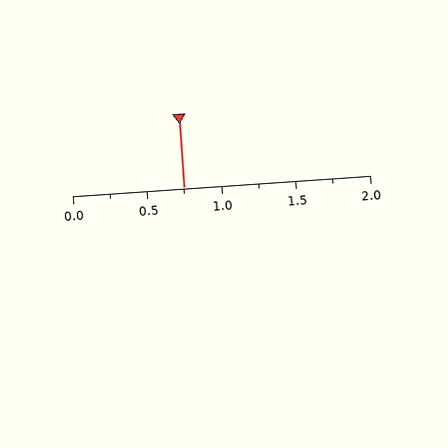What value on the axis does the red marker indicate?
The marker indicates approximately 0.75.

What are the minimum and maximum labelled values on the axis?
The axis runs from 0.0 to 2.0.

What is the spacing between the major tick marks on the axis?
The major ticks are spaced 0.5 apart.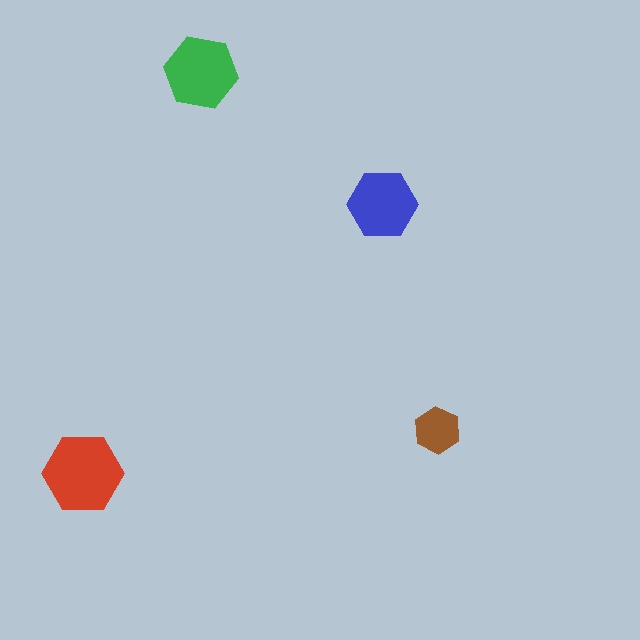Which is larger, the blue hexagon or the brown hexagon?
The blue one.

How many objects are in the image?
There are 4 objects in the image.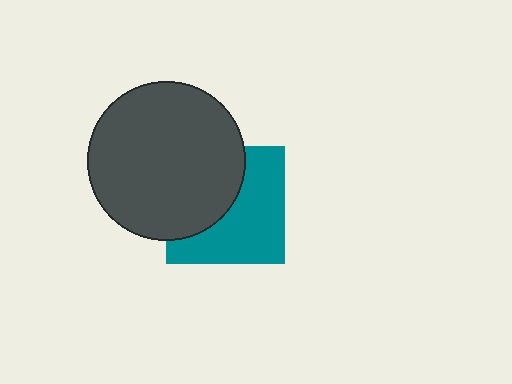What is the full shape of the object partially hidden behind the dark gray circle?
The partially hidden object is a teal square.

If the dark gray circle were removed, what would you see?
You would see the complete teal square.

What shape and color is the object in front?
The object in front is a dark gray circle.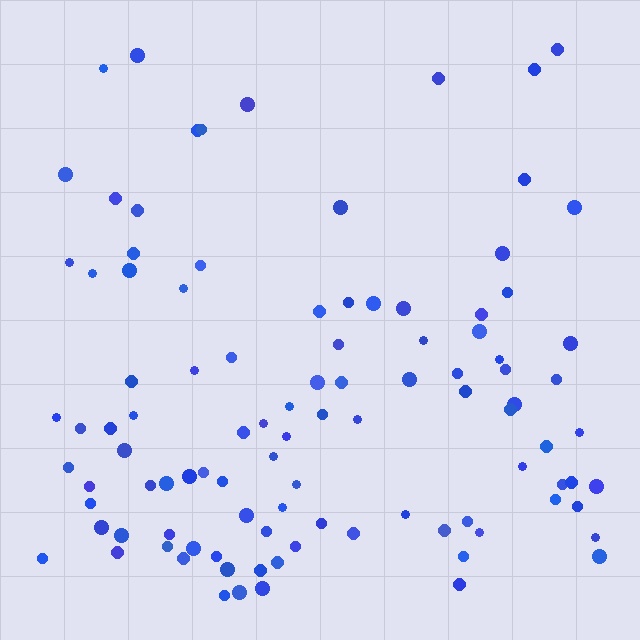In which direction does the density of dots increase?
From top to bottom, with the bottom side densest.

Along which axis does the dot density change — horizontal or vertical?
Vertical.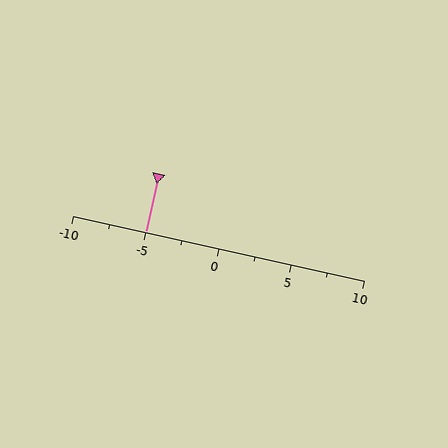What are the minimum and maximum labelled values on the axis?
The axis runs from -10 to 10.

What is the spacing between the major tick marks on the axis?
The major ticks are spaced 5 apart.